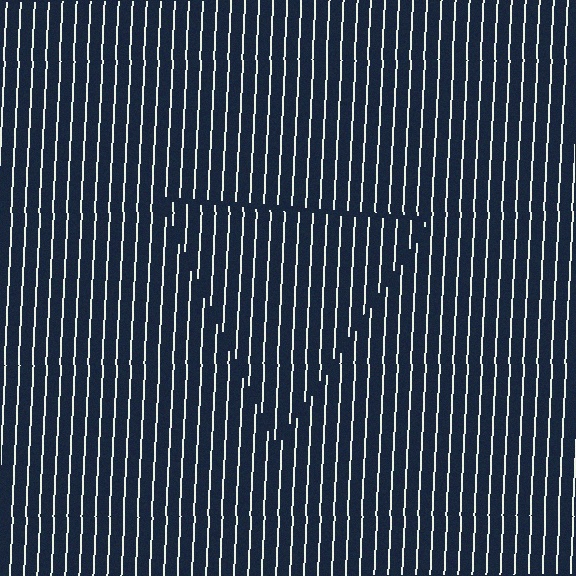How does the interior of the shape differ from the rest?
The interior of the shape contains the same grating, shifted by half a period — the contour is defined by the phase discontinuity where line-ends from the inner and outer gratings abut.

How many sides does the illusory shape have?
3 sides — the line-ends trace a triangle.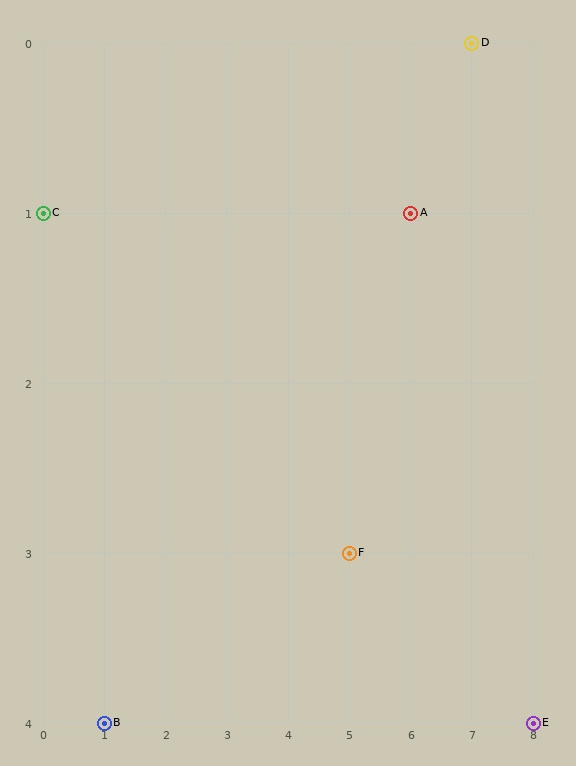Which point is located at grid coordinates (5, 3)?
Point F is at (5, 3).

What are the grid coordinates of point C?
Point C is at grid coordinates (0, 1).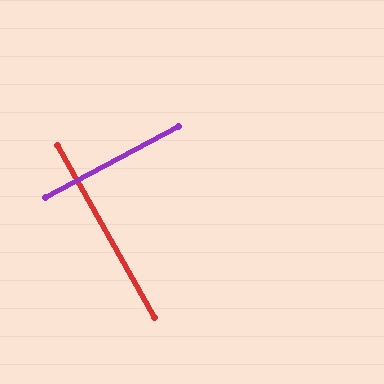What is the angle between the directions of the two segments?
Approximately 89 degrees.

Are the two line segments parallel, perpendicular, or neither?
Perpendicular — they meet at approximately 89°.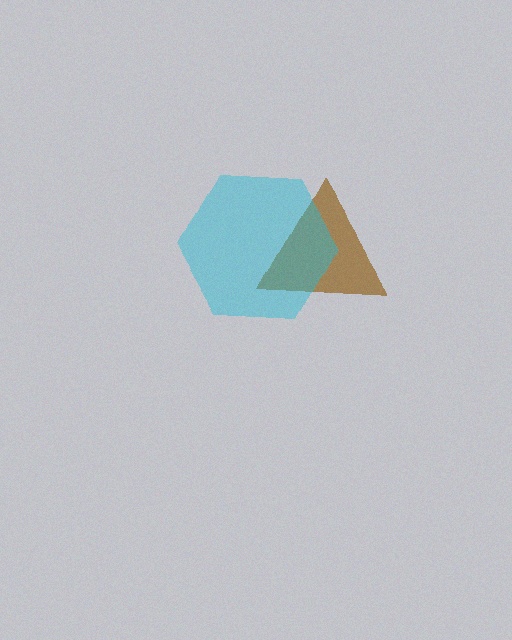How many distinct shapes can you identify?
There are 2 distinct shapes: a brown triangle, a cyan hexagon.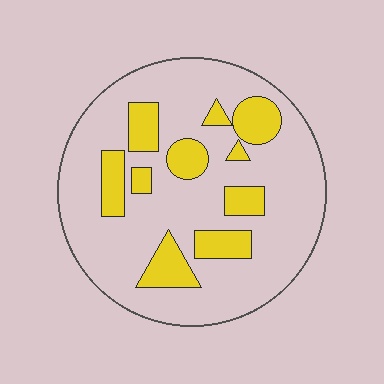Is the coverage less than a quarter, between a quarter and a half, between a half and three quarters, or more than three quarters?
Less than a quarter.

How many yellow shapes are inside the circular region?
10.